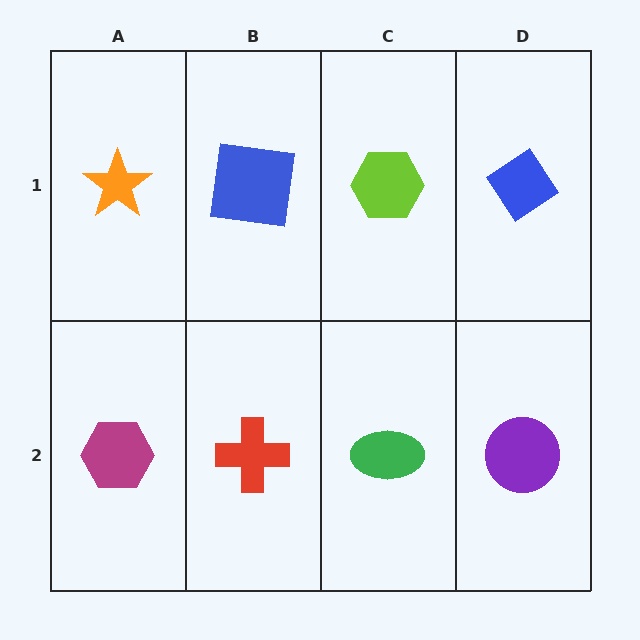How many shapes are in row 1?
4 shapes.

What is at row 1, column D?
A blue diamond.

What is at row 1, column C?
A lime hexagon.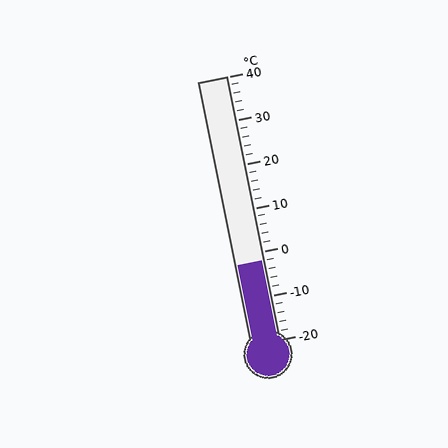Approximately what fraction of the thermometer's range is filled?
The thermometer is filled to approximately 30% of its range.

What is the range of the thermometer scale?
The thermometer scale ranges from -20°C to 40°C.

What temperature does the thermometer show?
The thermometer shows approximately -2°C.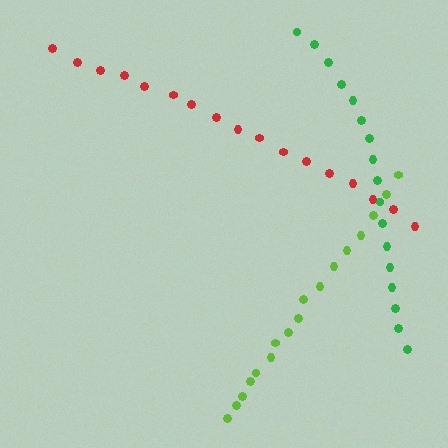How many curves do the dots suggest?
There are 3 distinct paths.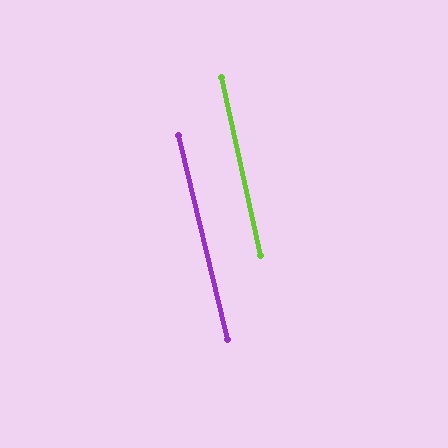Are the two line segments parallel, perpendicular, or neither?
Parallel — their directions differ by only 1.1°.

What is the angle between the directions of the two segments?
Approximately 1 degree.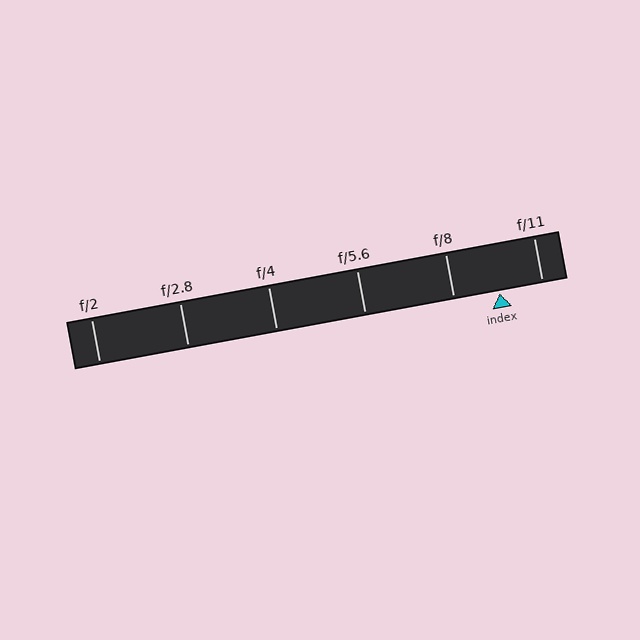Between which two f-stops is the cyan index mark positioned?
The index mark is between f/8 and f/11.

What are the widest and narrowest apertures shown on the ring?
The widest aperture shown is f/2 and the narrowest is f/11.